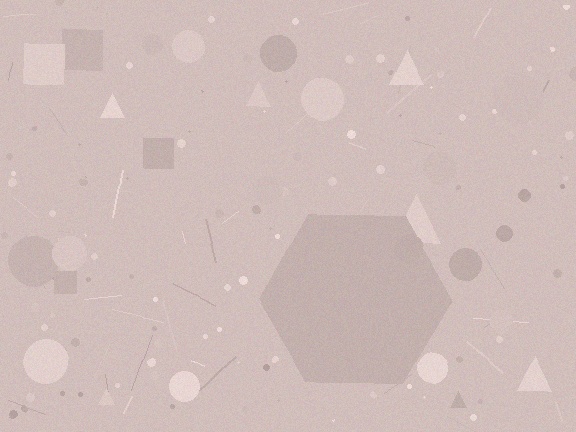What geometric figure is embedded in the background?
A hexagon is embedded in the background.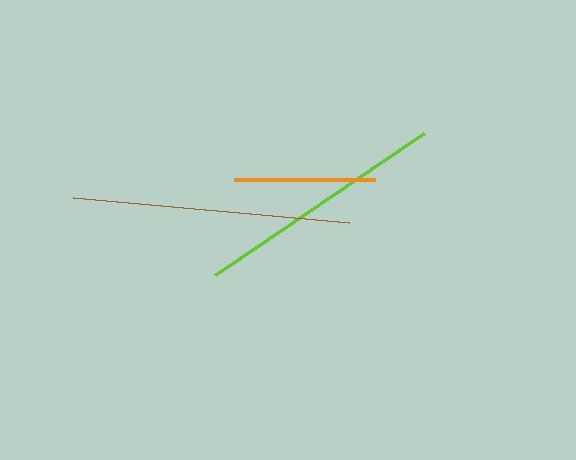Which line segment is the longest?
The brown line is the longest at approximately 278 pixels.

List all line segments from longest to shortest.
From longest to shortest: brown, lime, orange.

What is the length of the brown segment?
The brown segment is approximately 278 pixels long.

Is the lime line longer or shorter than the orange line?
The lime line is longer than the orange line.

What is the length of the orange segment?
The orange segment is approximately 140 pixels long.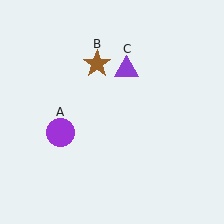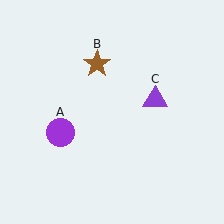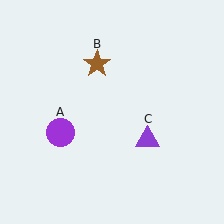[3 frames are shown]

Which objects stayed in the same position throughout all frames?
Purple circle (object A) and brown star (object B) remained stationary.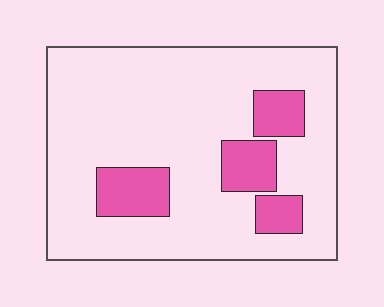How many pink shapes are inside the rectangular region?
4.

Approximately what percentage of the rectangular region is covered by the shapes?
Approximately 15%.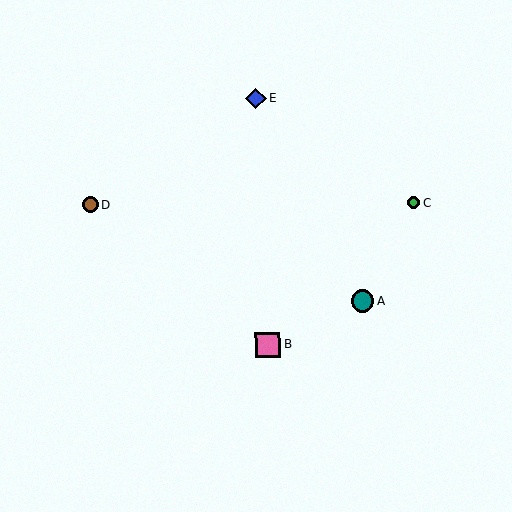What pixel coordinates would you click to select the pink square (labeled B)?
Click at (268, 345) to select the pink square B.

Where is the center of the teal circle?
The center of the teal circle is at (363, 301).